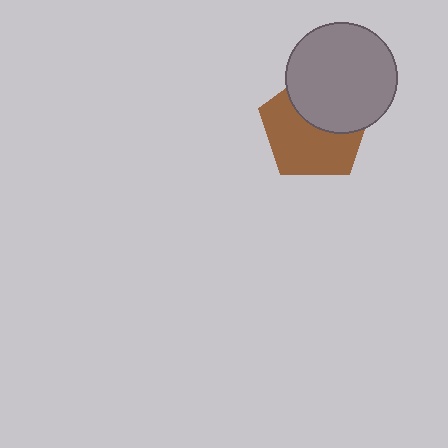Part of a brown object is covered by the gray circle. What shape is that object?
It is a pentagon.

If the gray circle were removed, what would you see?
You would see the complete brown pentagon.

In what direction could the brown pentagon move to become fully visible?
The brown pentagon could move down. That would shift it out from behind the gray circle entirely.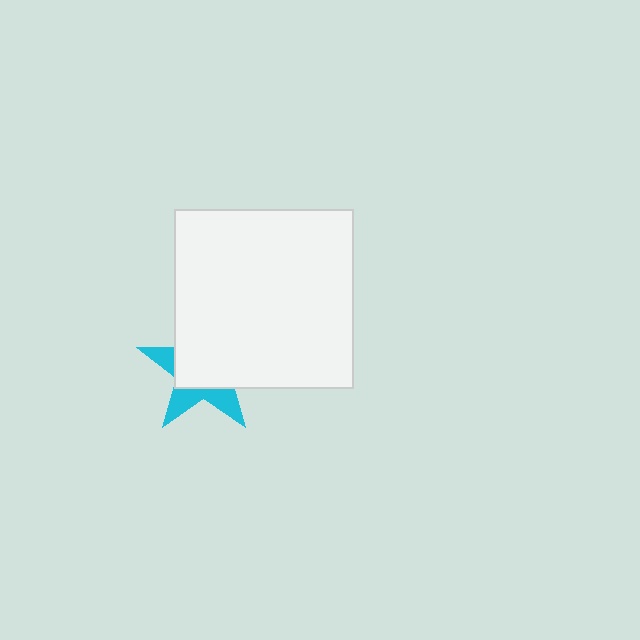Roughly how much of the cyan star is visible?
A small part of it is visible (roughly 35%).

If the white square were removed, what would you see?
You would see the complete cyan star.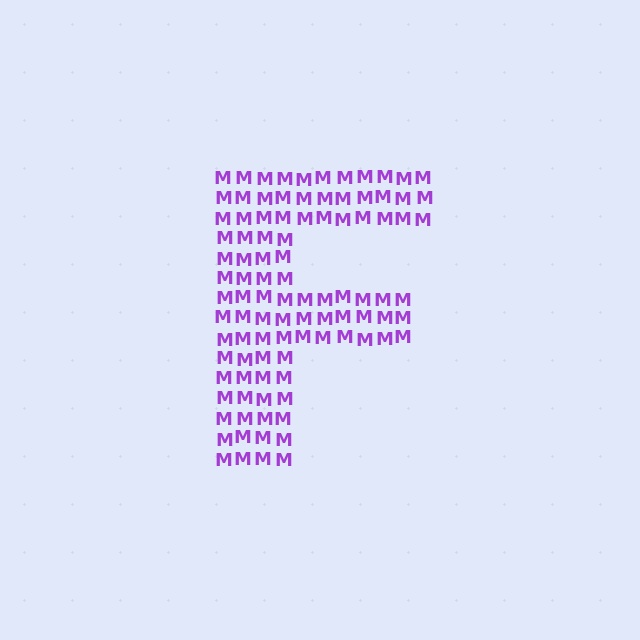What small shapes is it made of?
It is made of small letter M's.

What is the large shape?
The large shape is the letter F.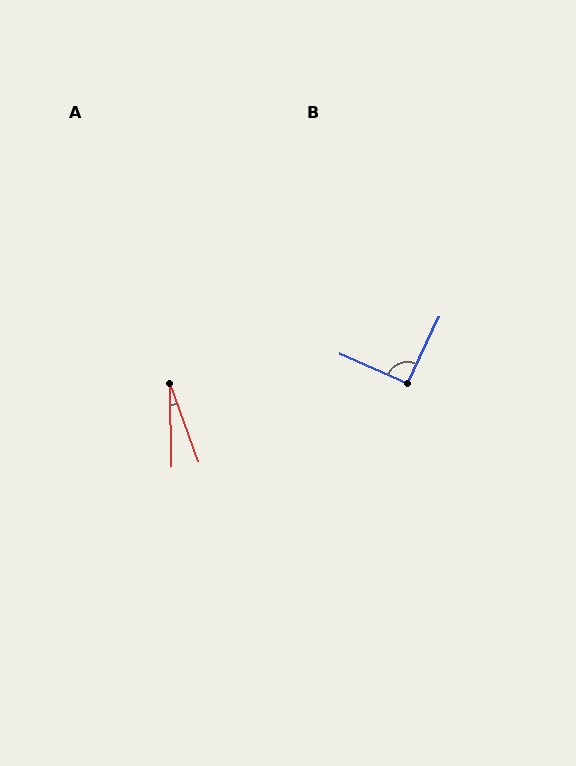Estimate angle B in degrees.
Approximately 92 degrees.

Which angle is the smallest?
A, at approximately 19 degrees.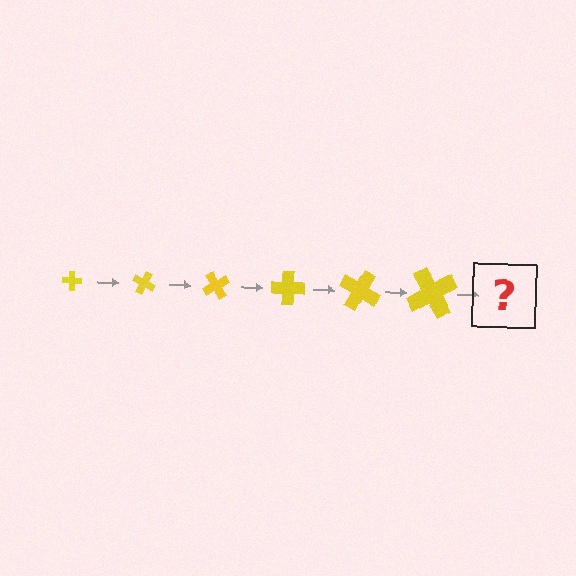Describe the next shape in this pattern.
It should be a cross, larger than the previous one and rotated 180 degrees from the start.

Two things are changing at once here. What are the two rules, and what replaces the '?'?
The two rules are that the cross grows larger each step and it rotates 30 degrees each step. The '?' should be a cross, larger than the previous one and rotated 180 degrees from the start.